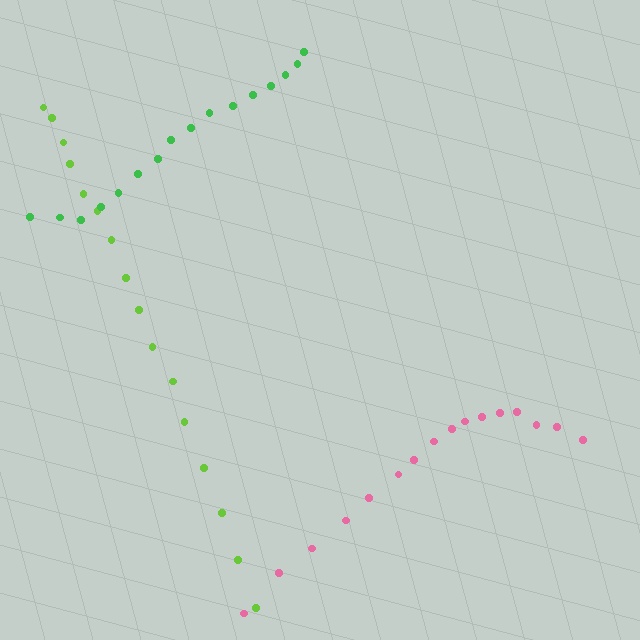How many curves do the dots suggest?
There are 3 distinct paths.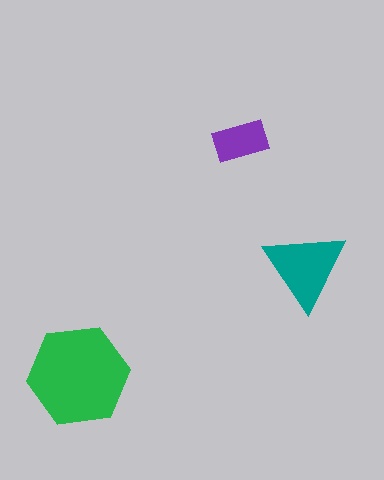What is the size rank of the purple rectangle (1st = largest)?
3rd.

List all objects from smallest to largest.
The purple rectangle, the teal triangle, the green hexagon.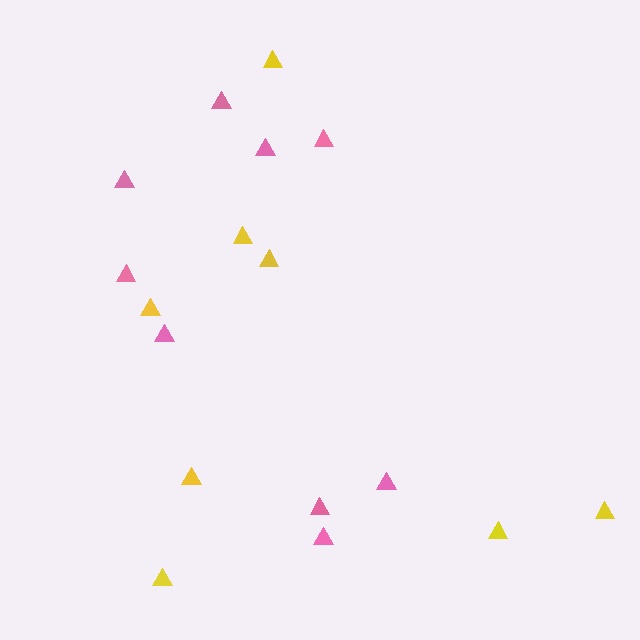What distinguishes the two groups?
There are 2 groups: one group of yellow triangles (8) and one group of pink triangles (9).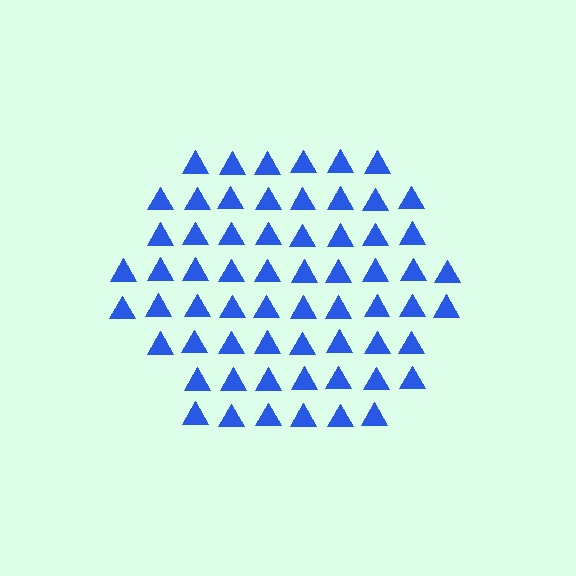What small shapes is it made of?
It is made of small triangles.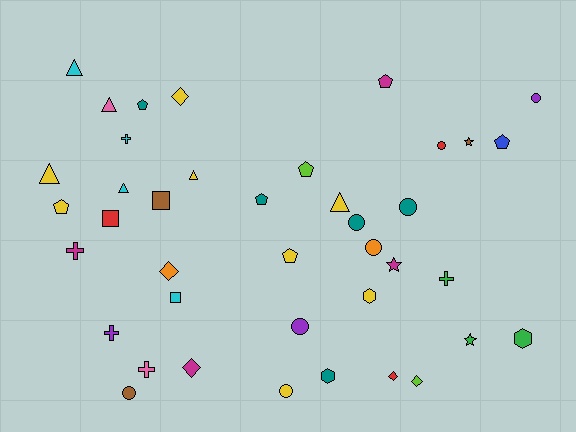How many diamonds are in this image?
There are 5 diamonds.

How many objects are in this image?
There are 40 objects.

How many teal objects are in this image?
There are 5 teal objects.